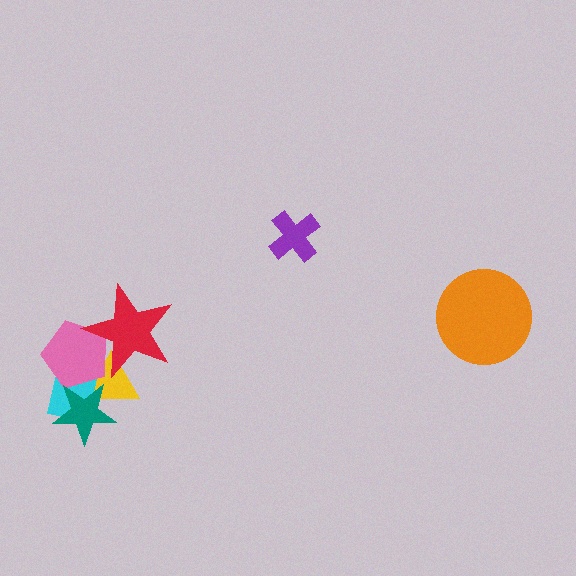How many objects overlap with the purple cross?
0 objects overlap with the purple cross.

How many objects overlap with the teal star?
3 objects overlap with the teal star.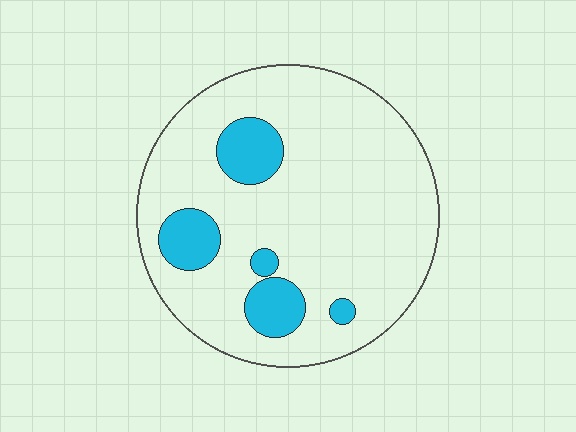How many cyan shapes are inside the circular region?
5.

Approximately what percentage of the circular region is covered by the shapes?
Approximately 15%.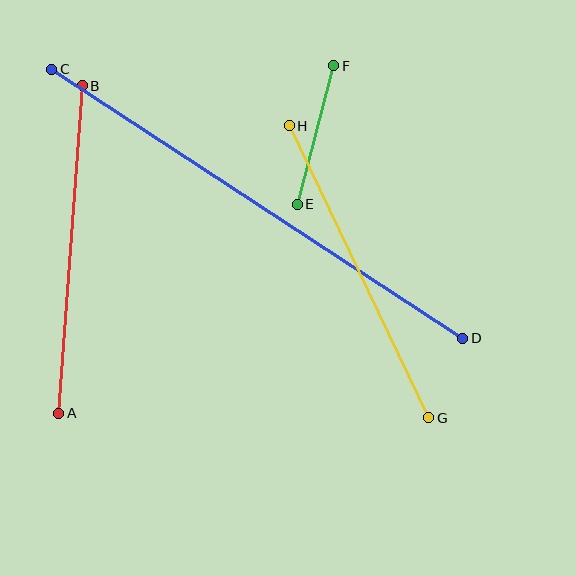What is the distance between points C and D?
The distance is approximately 492 pixels.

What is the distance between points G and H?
The distance is approximately 324 pixels.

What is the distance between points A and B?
The distance is approximately 329 pixels.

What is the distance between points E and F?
The distance is approximately 143 pixels.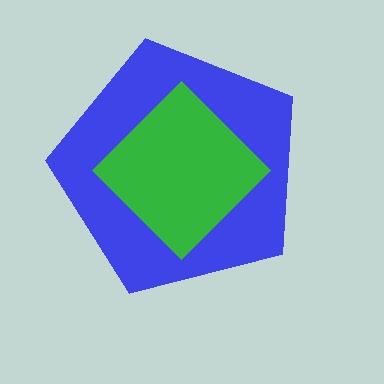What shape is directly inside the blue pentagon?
The green diamond.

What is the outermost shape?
The blue pentagon.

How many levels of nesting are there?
2.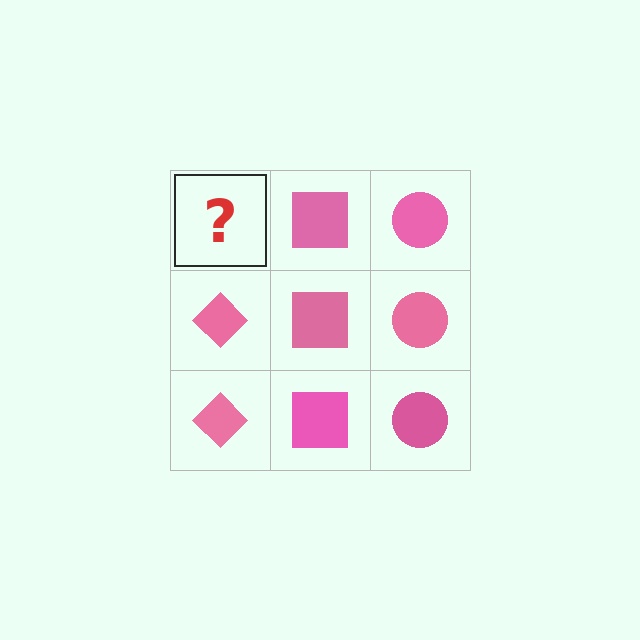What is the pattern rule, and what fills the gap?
The rule is that each column has a consistent shape. The gap should be filled with a pink diamond.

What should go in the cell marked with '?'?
The missing cell should contain a pink diamond.